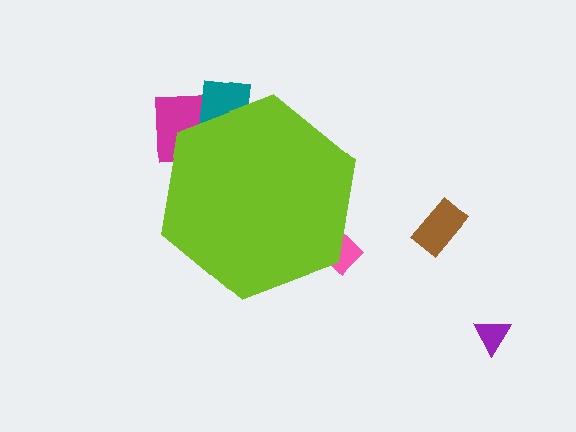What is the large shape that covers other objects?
A lime hexagon.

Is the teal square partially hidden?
Yes, the teal square is partially hidden behind the lime hexagon.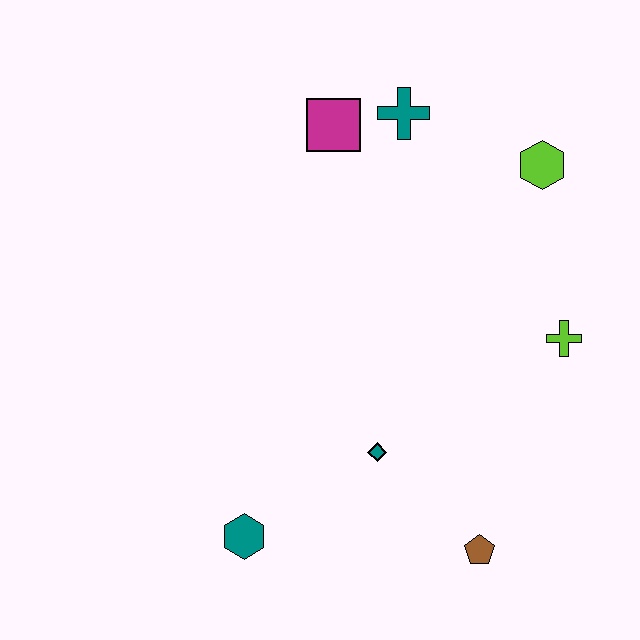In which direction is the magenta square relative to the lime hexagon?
The magenta square is to the left of the lime hexagon.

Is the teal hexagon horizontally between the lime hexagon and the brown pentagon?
No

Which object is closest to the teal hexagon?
The teal diamond is closest to the teal hexagon.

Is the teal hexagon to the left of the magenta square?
Yes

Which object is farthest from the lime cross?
The teal hexagon is farthest from the lime cross.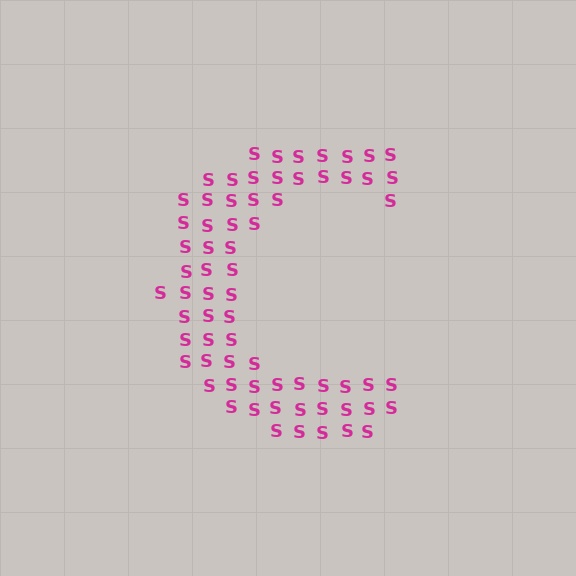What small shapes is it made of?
It is made of small letter S's.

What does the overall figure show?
The overall figure shows the letter C.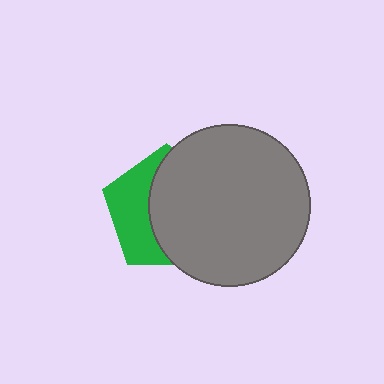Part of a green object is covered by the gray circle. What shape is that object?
It is a pentagon.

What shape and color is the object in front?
The object in front is a gray circle.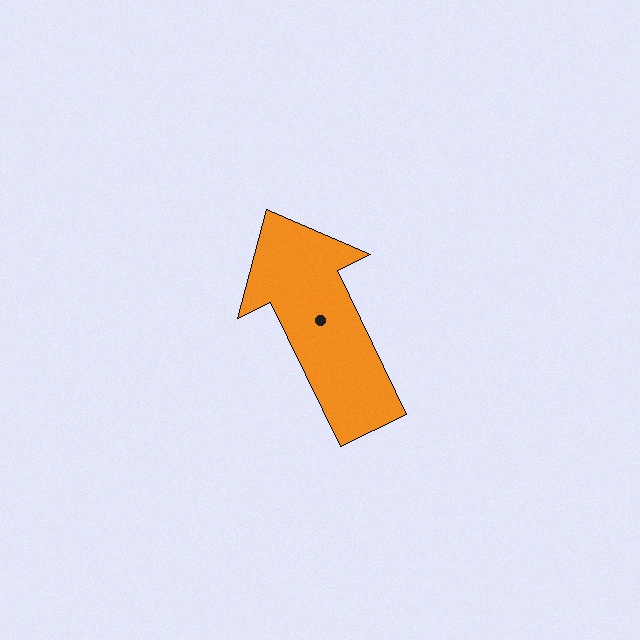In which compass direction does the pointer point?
Northwest.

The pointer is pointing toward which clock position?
Roughly 11 o'clock.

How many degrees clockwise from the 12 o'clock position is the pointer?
Approximately 334 degrees.